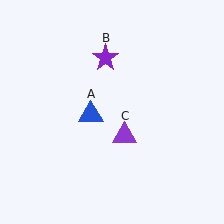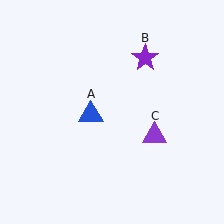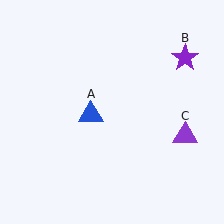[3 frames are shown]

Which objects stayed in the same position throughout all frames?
Blue triangle (object A) remained stationary.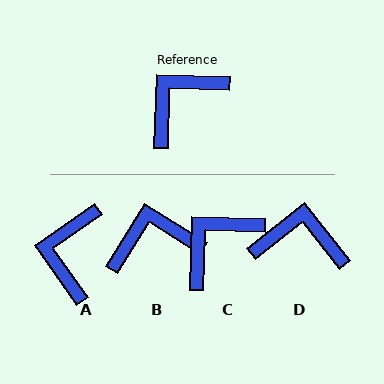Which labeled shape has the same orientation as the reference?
C.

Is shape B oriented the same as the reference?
No, it is off by about 30 degrees.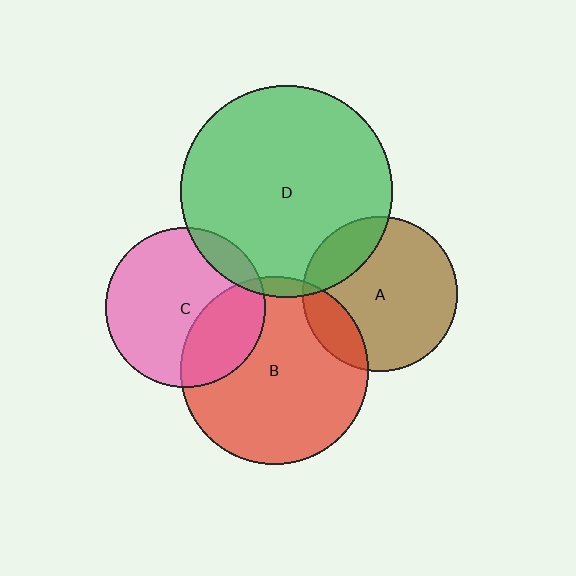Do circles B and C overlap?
Yes.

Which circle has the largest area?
Circle D (green).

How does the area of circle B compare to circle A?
Approximately 1.5 times.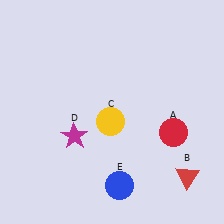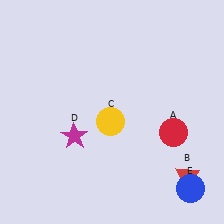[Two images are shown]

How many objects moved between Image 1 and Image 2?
1 object moved between the two images.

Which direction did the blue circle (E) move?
The blue circle (E) moved right.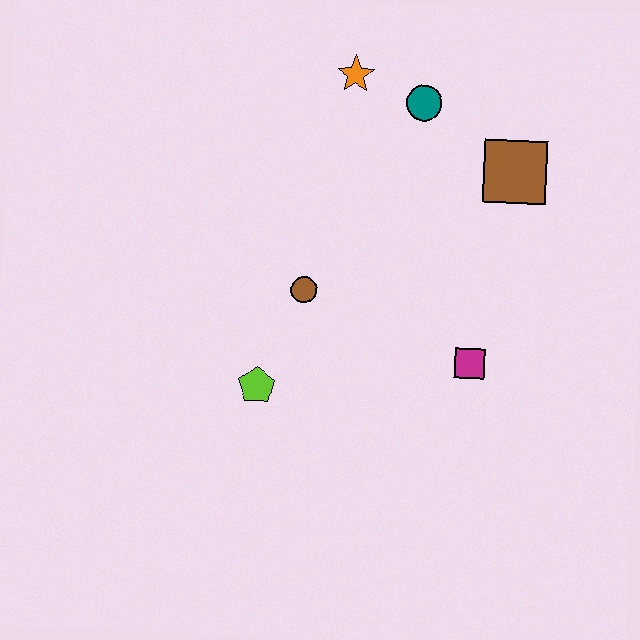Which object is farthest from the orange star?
The lime pentagon is farthest from the orange star.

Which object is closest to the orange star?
The teal circle is closest to the orange star.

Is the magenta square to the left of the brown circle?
No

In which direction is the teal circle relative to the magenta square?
The teal circle is above the magenta square.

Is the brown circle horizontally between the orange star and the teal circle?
No